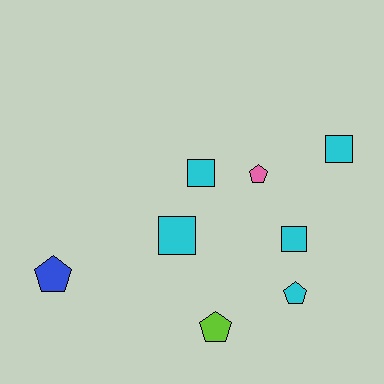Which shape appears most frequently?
Square, with 4 objects.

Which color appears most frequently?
Cyan, with 5 objects.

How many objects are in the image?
There are 8 objects.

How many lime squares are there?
There are no lime squares.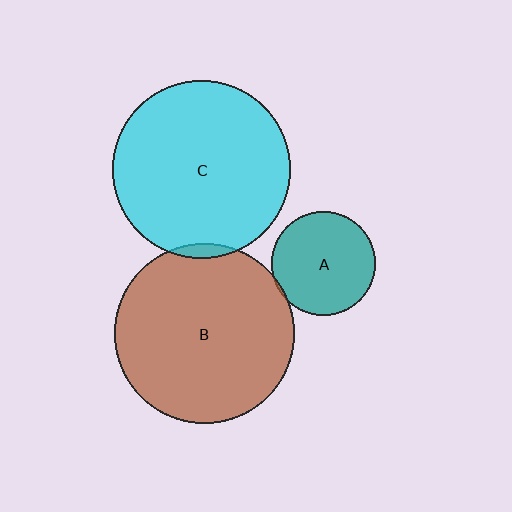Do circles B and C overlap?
Yes.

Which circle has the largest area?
Circle B (brown).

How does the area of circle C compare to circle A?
Approximately 2.9 times.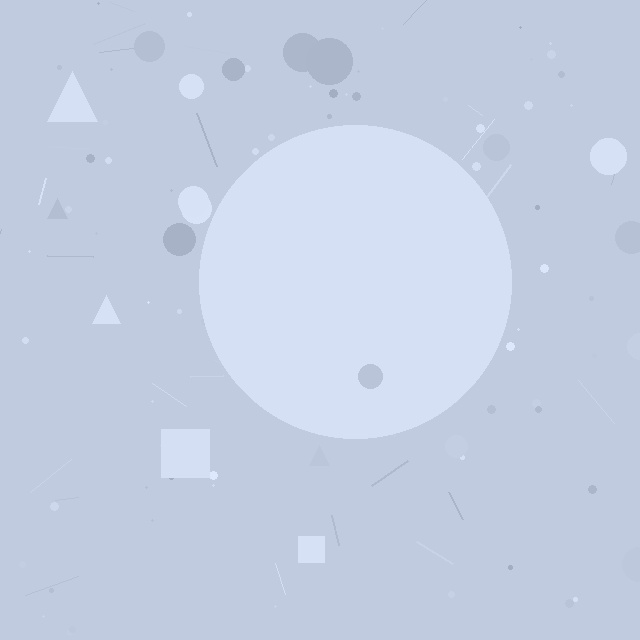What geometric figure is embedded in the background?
A circle is embedded in the background.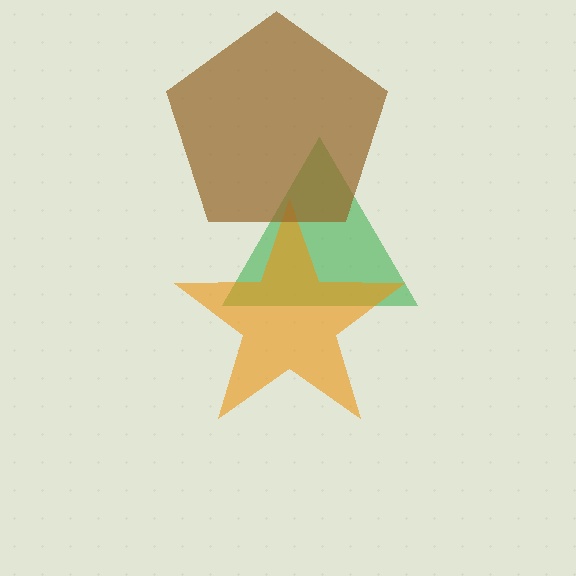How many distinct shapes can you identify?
There are 3 distinct shapes: a green triangle, an orange star, a brown pentagon.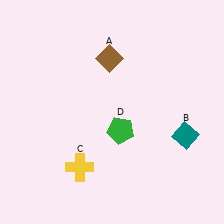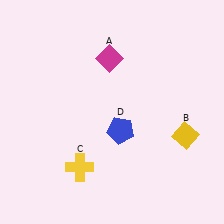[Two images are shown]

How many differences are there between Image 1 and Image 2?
There are 3 differences between the two images.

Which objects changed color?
A changed from brown to magenta. B changed from teal to yellow. D changed from green to blue.